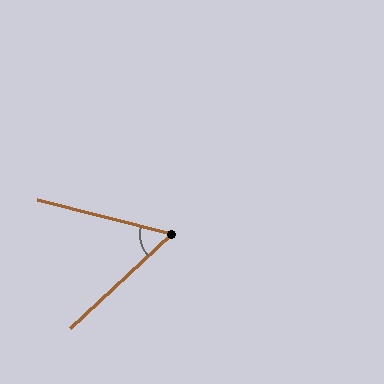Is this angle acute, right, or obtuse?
It is acute.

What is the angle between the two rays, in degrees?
Approximately 58 degrees.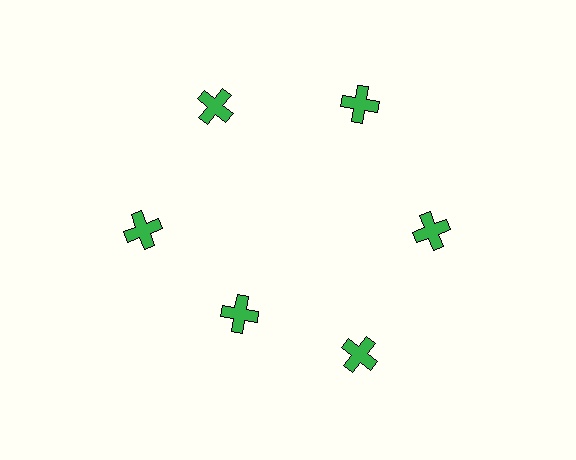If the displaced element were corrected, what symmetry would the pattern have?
It would have 6-fold rotational symmetry — the pattern would map onto itself every 60 degrees.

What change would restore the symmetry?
The symmetry would be restored by moving it outward, back onto the ring so that all 6 crosses sit at equal angles and equal distance from the center.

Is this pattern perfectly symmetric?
No. The 6 green crosses are arranged in a ring, but one element near the 7 o'clock position is pulled inward toward the center, breaking the 6-fold rotational symmetry.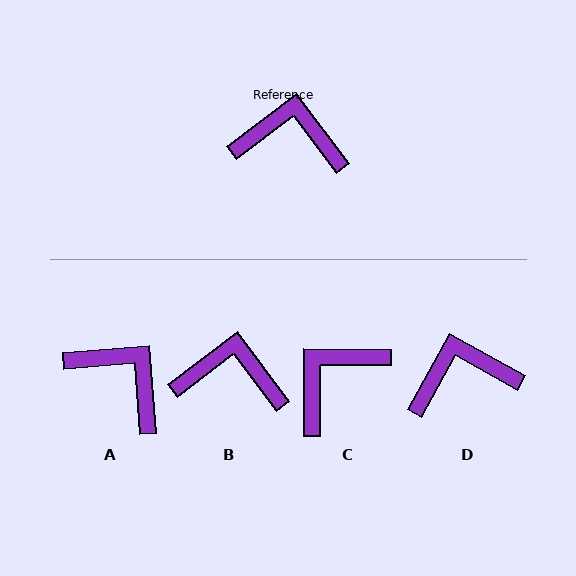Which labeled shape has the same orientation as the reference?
B.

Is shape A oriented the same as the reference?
No, it is off by about 33 degrees.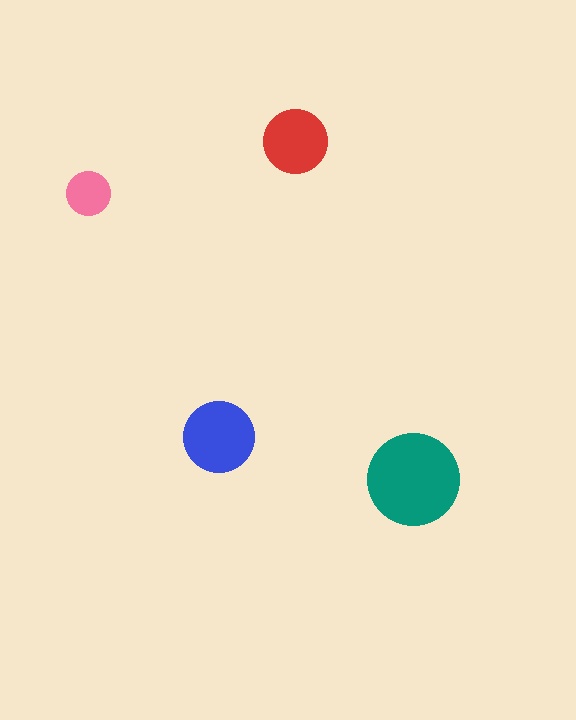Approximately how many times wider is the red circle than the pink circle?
About 1.5 times wider.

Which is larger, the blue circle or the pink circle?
The blue one.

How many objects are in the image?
There are 4 objects in the image.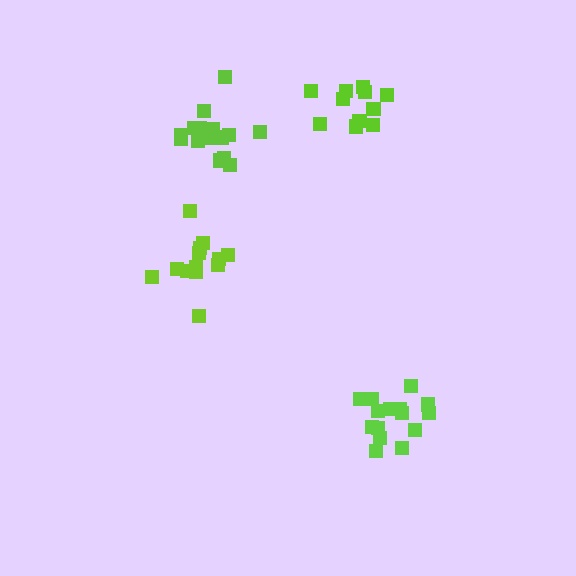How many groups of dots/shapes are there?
There are 4 groups.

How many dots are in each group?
Group 1: 15 dots, Group 2: 13 dots, Group 3: 11 dots, Group 4: 16 dots (55 total).